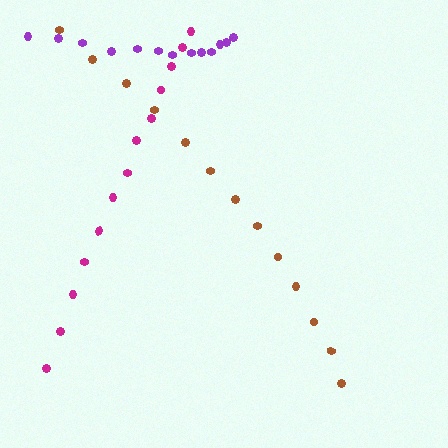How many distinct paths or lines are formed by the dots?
There are 3 distinct paths.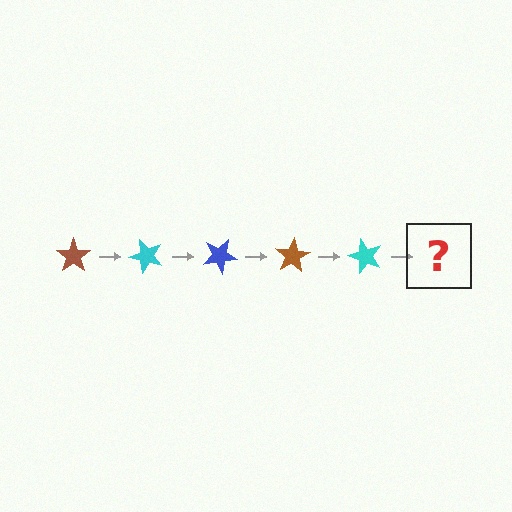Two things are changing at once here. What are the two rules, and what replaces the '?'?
The two rules are that it rotates 50 degrees each step and the color cycles through brown, cyan, and blue. The '?' should be a blue star, rotated 250 degrees from the start.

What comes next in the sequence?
The next element should be a blue star, rotated 250 degrees from the start.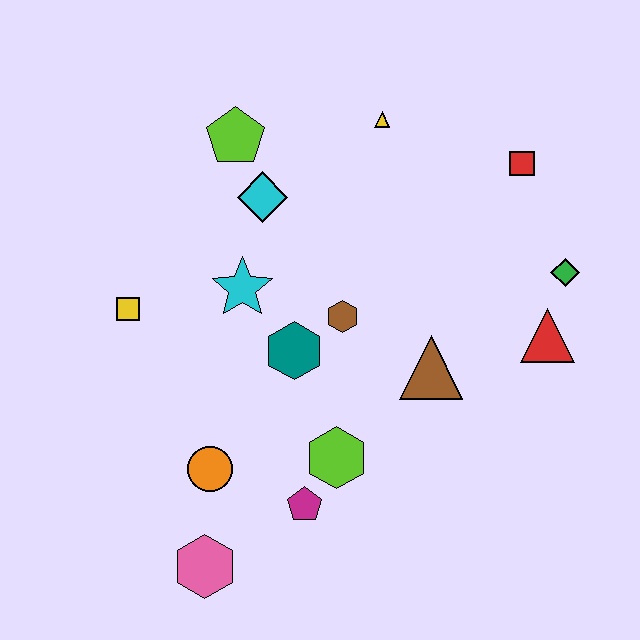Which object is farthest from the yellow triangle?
The pink hexagon is farthest from the yellow triangle.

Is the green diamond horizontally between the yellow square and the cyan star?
No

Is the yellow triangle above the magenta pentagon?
Yes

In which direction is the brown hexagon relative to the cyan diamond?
The brown hexagon is below the cyan diamond.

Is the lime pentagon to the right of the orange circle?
Yes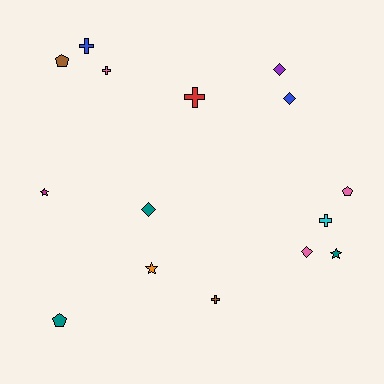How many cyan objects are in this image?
There is 1 cyan object.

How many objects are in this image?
There are 15 objects.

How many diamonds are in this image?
There are 4 diamonds.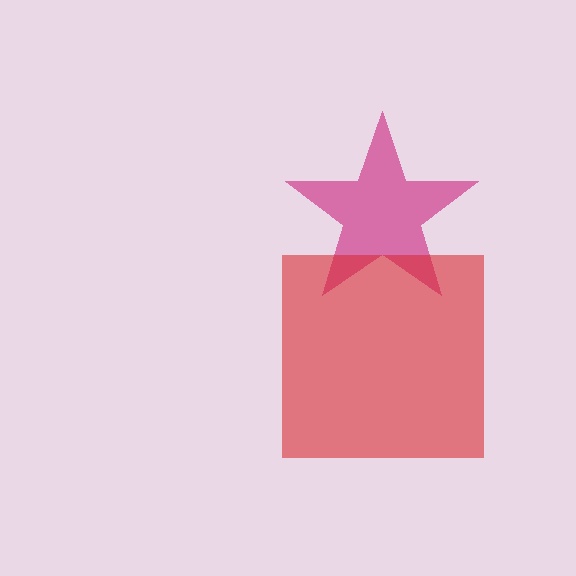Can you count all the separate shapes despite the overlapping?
Yes, there are 2 separate shapes.